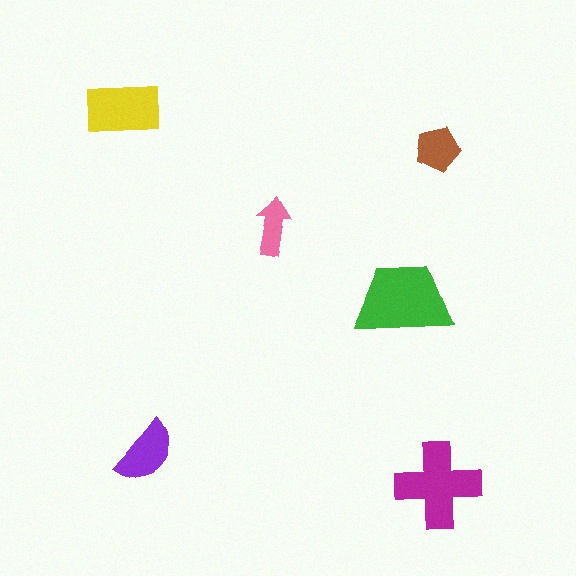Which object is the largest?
The green trapezoid.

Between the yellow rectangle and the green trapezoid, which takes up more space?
The green trapezoid.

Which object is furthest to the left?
The yellow rectangle is leftmost.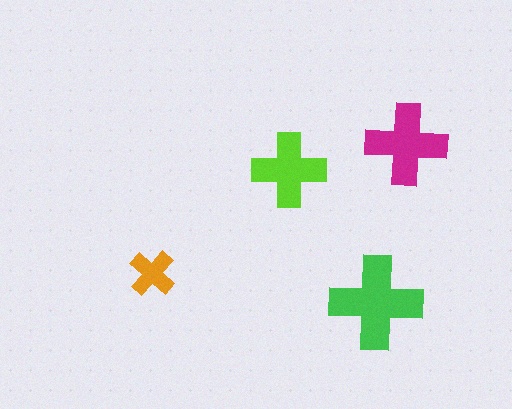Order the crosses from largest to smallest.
the green one, the magenta one, the lime one, the orange one.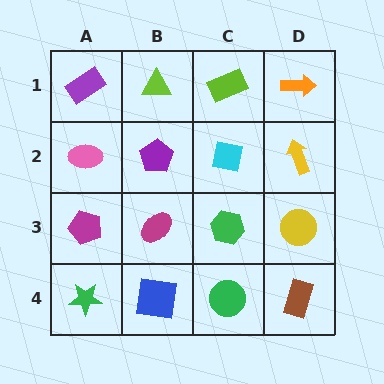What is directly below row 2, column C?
A green hexagon.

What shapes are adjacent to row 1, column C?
A cyan square (row 2, column C), a lime triangle (row 1, column B), an orange arrow (row 1, column D).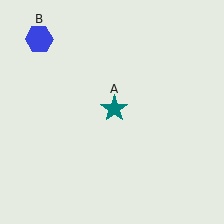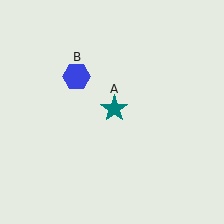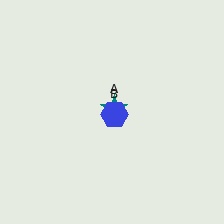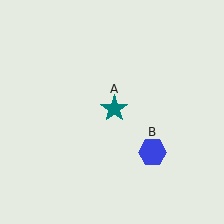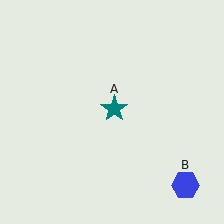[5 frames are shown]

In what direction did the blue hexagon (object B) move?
The blue hexagon (object B) moved down and to the right.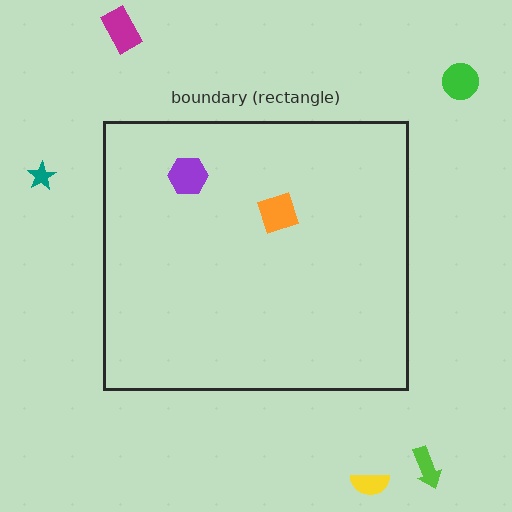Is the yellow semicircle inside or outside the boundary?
Outside.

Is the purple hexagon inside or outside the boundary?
Inside.